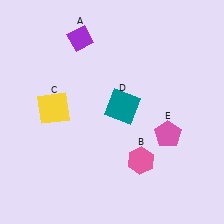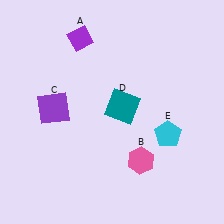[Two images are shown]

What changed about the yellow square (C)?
In Image 1, C is yellow. In Image 2, it changed to purple.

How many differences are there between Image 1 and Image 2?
There are 2 differences between the two images.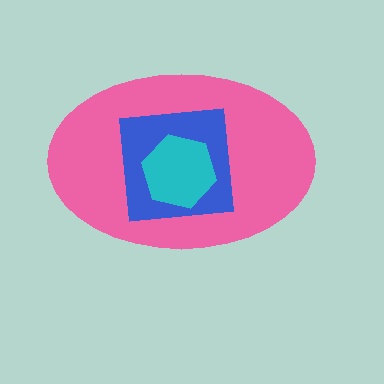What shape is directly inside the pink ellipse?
The blue square.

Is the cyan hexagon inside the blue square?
Yes.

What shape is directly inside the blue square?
The cyan hexagon.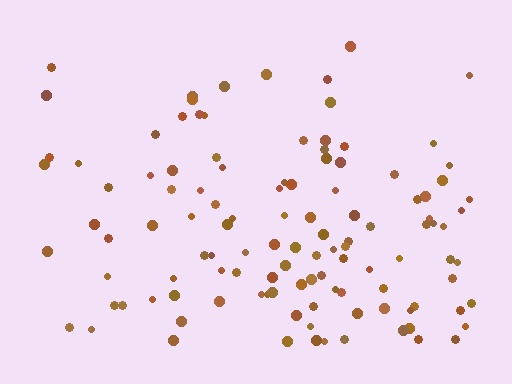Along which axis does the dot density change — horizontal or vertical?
Vertical.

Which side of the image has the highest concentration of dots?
The bottom.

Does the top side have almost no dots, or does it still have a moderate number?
Still a moderate number, just noticeably fewer than the bottom.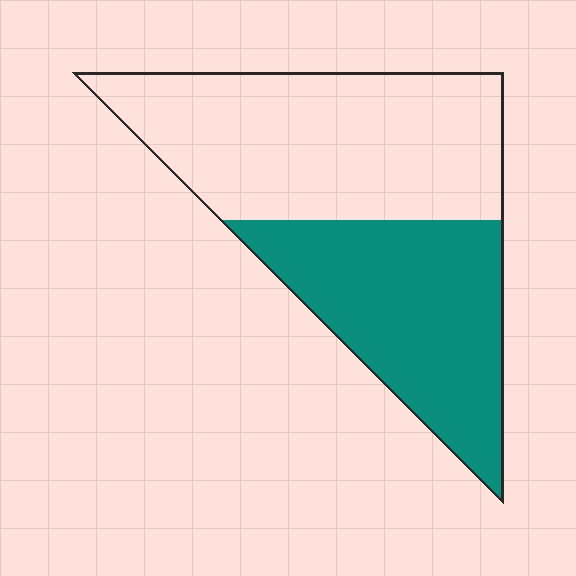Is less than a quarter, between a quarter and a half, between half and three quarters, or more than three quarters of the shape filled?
Between a quarter and a half.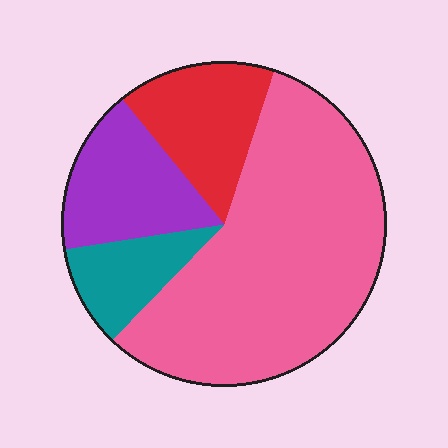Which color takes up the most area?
Pink, at roughly 55%.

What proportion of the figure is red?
Red covers 16% of the figure.